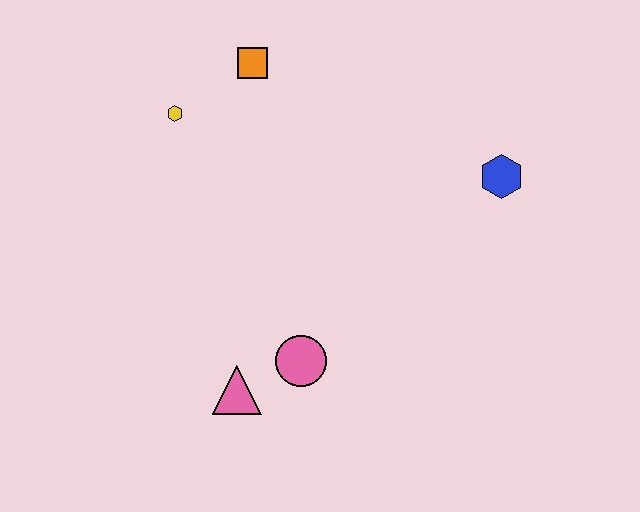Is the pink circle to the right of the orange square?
Yes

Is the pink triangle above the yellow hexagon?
No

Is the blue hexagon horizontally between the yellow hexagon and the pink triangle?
No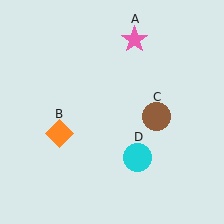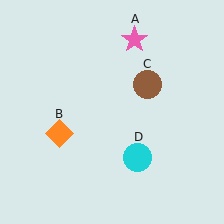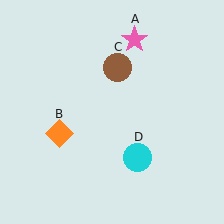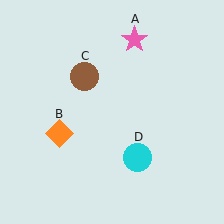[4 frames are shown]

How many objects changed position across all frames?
1 object changed position: brown circle (object C).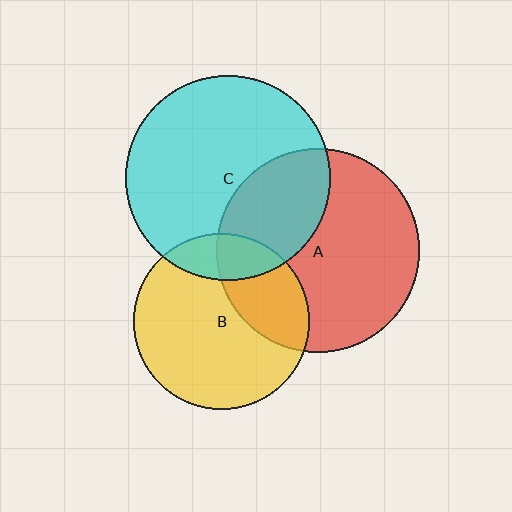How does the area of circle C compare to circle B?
Approximately 1.4 times.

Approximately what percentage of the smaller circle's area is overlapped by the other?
Approximately 15%.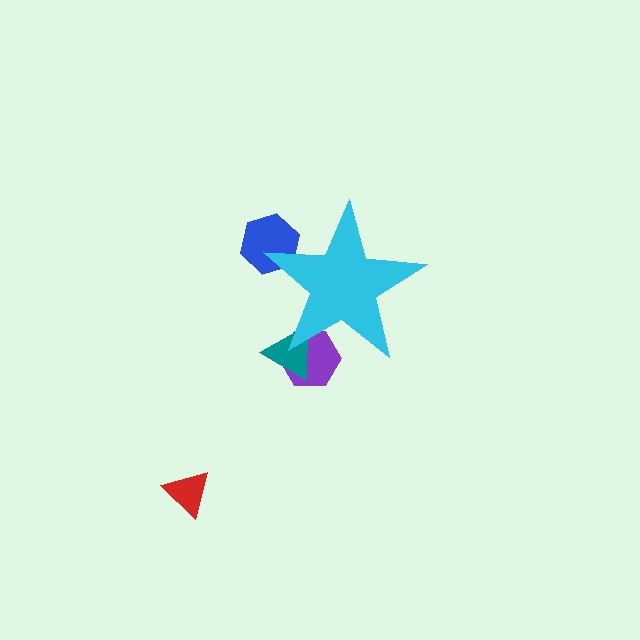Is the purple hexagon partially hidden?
Yes, the purple hexagon is partially hidden behind the cyan star.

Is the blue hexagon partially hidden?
Yes, the blue hexagon is partially hidden behind the cyan star.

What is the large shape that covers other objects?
A cyan star.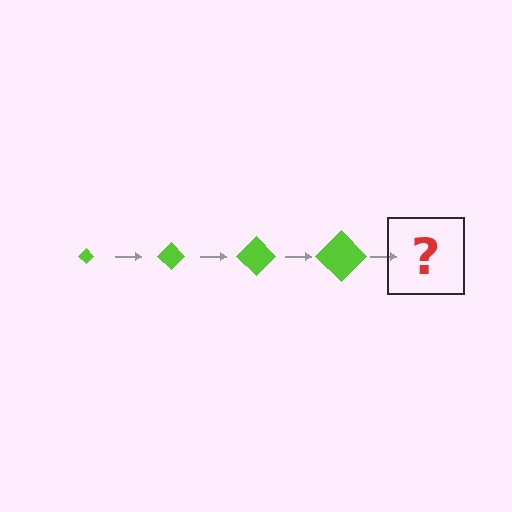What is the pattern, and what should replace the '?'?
The pattern is that the diamond gets progressively larger each step. The '?' should be a lime diamond, larger than the previous one.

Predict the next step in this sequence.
The next step is a lime diamond, larger than the previous one.